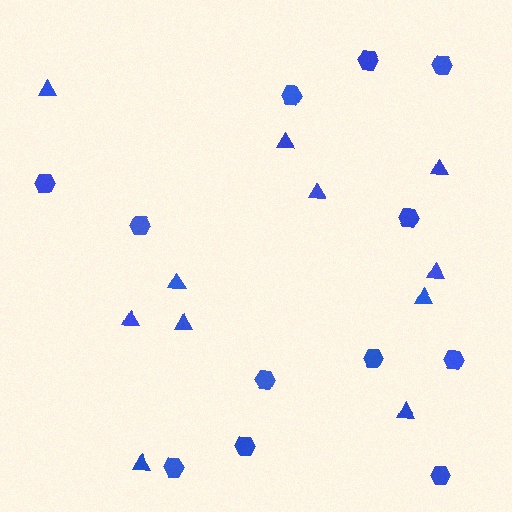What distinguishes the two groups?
There are 2 groups: one group of hexagons (12) and one group of triangles (11).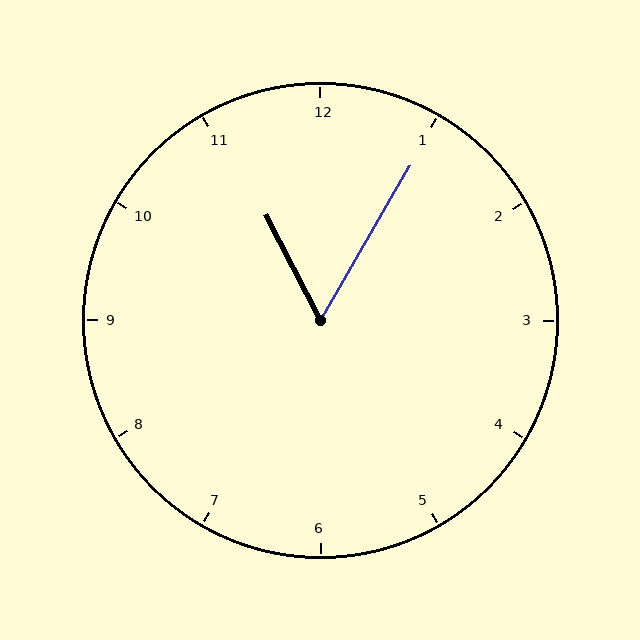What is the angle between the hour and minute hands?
Approximately 58 degrees.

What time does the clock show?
11:05.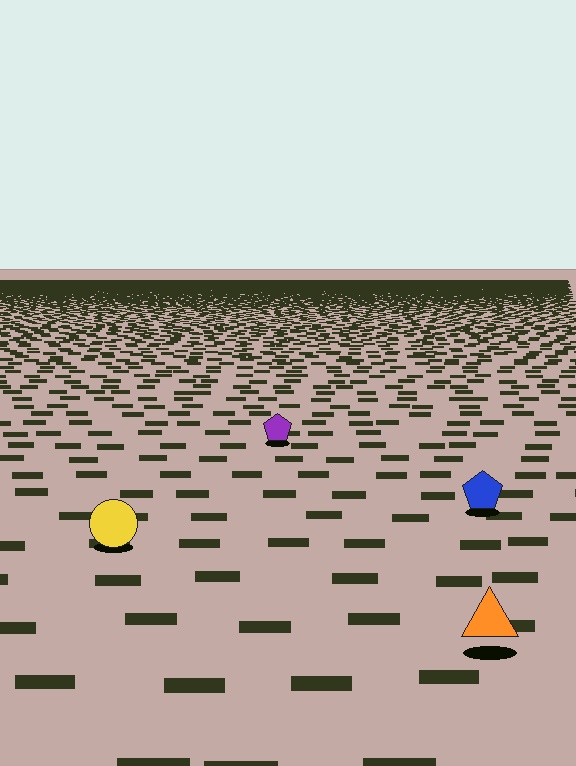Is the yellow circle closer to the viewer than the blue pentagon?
Yes. The yellow circle is closer — you can tell from the texture gradient: the ground texture is coarser near it.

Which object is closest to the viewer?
The orange triangle is closest. The texture marks near it are larger and more spread out.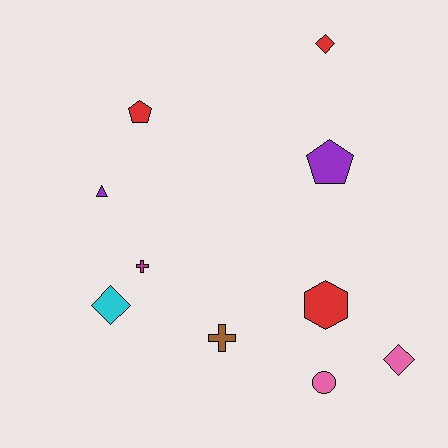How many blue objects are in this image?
There are no blue objects.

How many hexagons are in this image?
There is 1 hexagon.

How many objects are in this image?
There are 10 objects.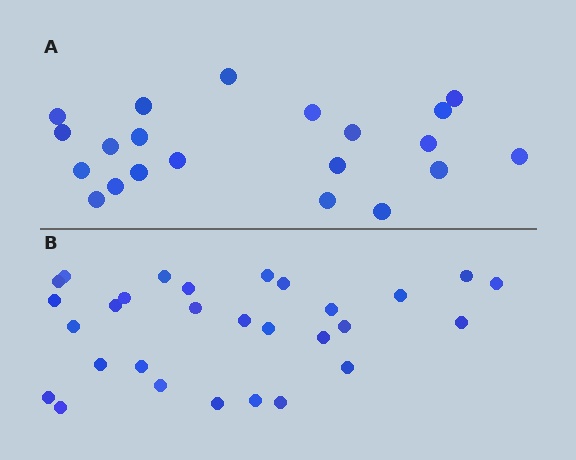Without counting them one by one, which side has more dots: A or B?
Region B (the bottom region) has more dots.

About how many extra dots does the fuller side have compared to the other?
Region B has roughly 8 or so more dots than region A.